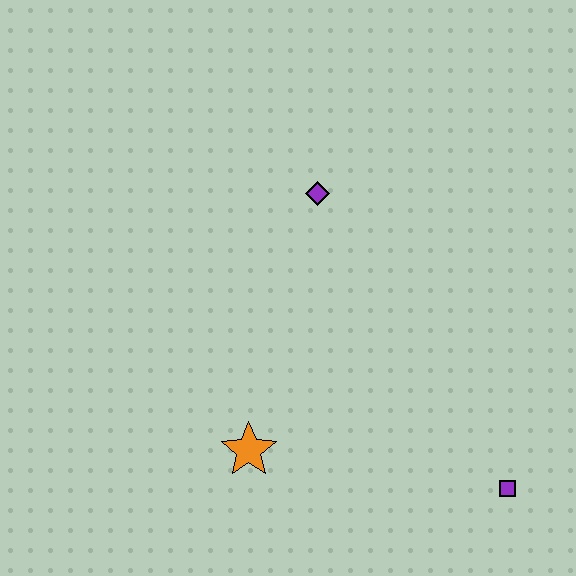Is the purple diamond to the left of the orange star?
No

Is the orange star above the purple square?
Yes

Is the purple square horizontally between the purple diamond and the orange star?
No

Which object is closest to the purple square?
The orange star is closest to the purple square.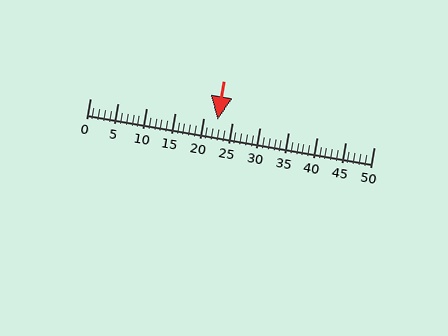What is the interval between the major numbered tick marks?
The major tick marks are spaced 5 units apart.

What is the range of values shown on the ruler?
The ruler shows values from 0 to 50.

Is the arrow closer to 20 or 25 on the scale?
The arrow is closer to 20.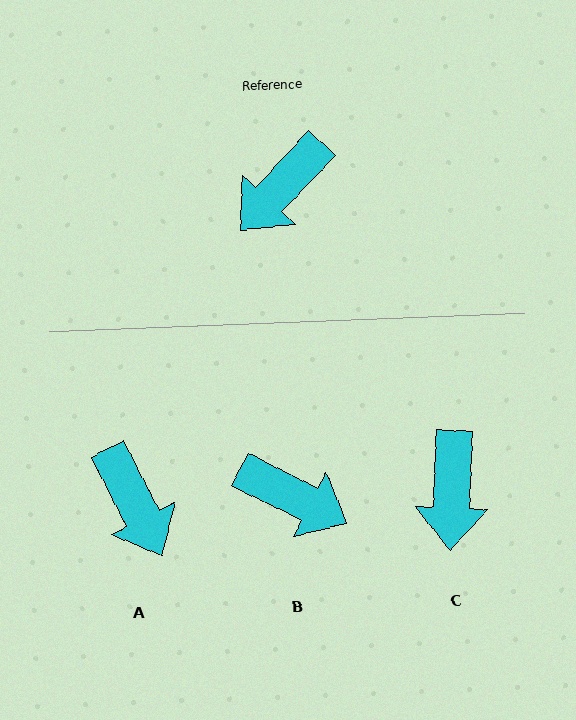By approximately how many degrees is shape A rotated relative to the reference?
Approximately 70 degrees counter-clockwise.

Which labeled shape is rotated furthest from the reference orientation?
B, about 107 degrees away.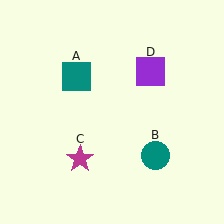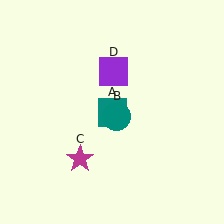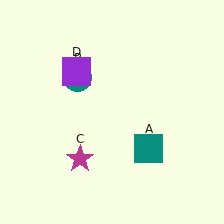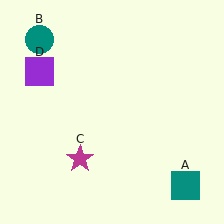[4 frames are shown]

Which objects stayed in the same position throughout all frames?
Magenta star (object C) remained stationary.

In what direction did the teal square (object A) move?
The teal square (object A) moved down and to the right.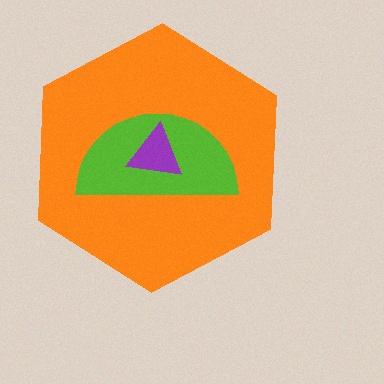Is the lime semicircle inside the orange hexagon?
Yes.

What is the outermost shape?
The orange hexagon.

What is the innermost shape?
The purple triangle.